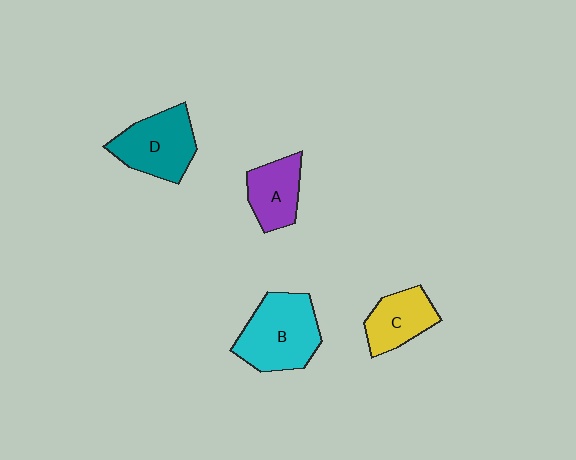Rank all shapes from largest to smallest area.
From largest to smallest: B (cyan), D (teal), C (yellow), A (purple).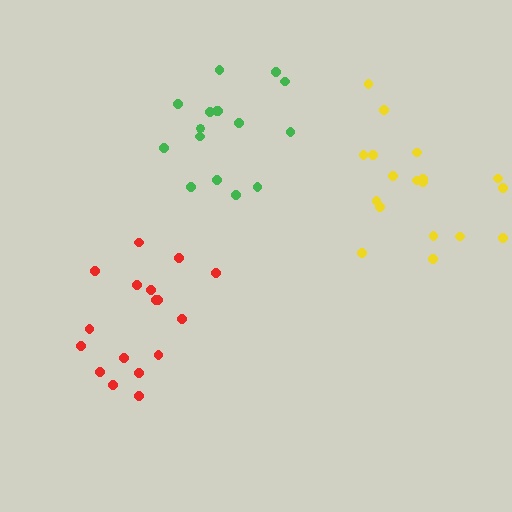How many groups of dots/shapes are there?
There are 3 groups.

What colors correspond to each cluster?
The clusters are colored: red, green, yellow.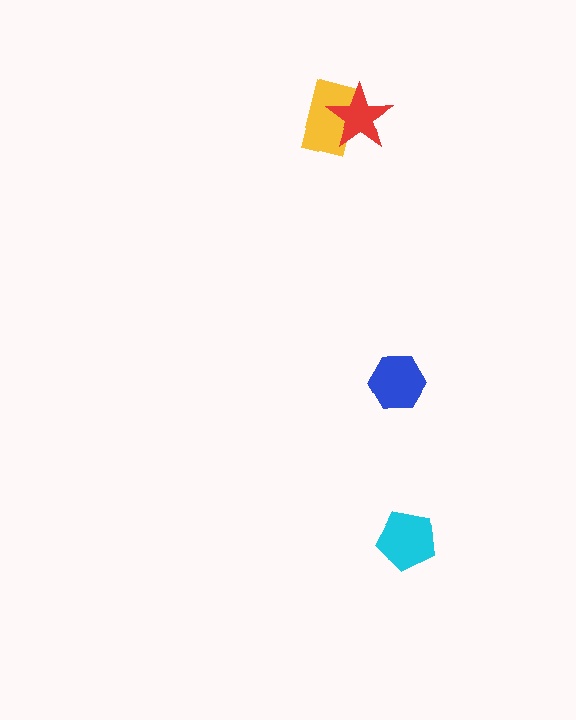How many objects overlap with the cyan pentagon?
0 objects overlap with the cyan pentagon.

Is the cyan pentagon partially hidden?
No, no other shape covers it.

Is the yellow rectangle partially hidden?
Yes, it is partially covered by another shape.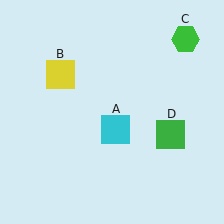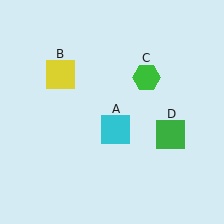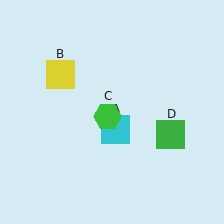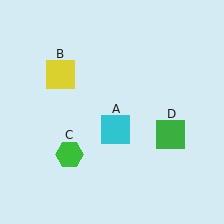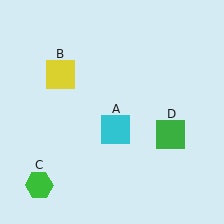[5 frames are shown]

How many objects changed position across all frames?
1 object changed position: green hexagon (object C).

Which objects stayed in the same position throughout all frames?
Cyan square (object A) and yellow square (object B) and green square (object D) remained stationary.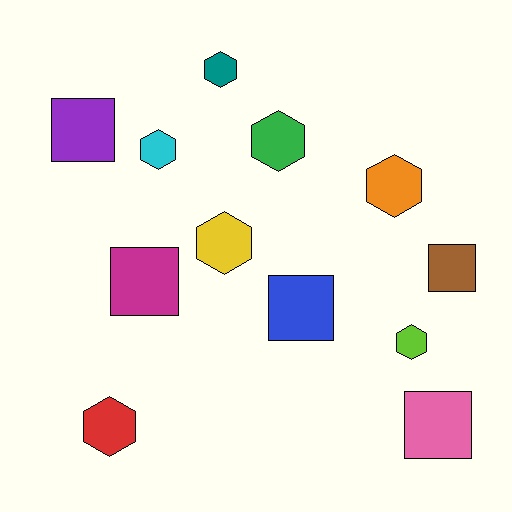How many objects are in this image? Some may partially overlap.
There are 12 objects.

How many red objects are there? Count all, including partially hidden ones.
There is 1 red object.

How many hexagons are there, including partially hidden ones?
There are 7 hexagons.